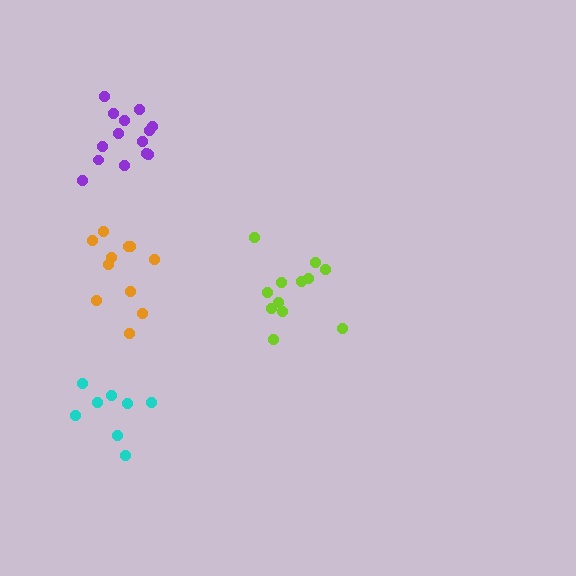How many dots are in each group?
Group 1: 8 dots, Group 2: 12 dots, Group 3: 11 dots, Group 4: 14 dots (45 total).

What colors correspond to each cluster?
The clusters are colored: cyan, lime, orange, purple.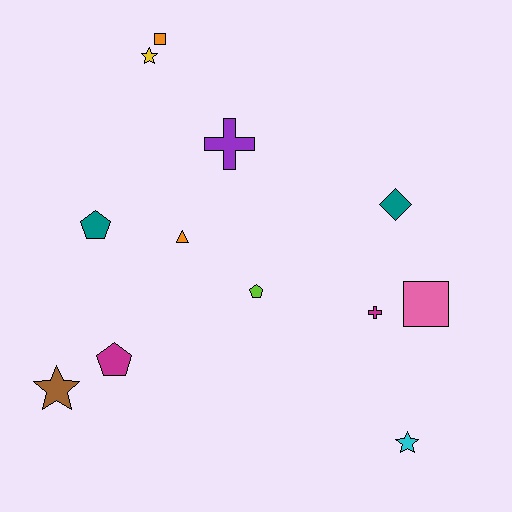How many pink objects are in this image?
There is 1 pink object.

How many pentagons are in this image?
There are 3 pentagons.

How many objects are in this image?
There are 12 objects.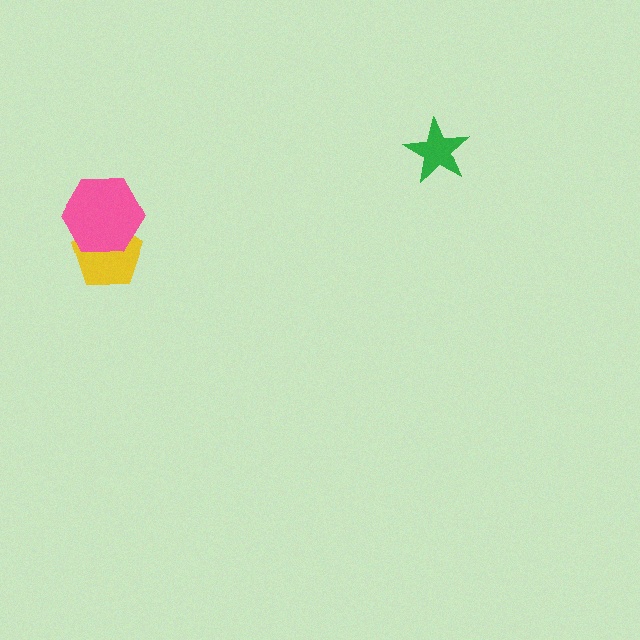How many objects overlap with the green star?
0 objects overlap with the green star.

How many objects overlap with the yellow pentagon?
1 object overlaps with the yellow pentagon.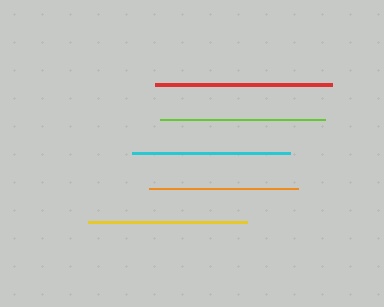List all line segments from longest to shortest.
From longest to shortest: red, lime, yellow, cyan, orange.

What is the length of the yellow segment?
The yellow segment is approximately 159 pixels long.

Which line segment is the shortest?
The orange line is the shortest at approximately 149 pixels.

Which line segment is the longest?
The red line is the longest at approximately 176 pixels.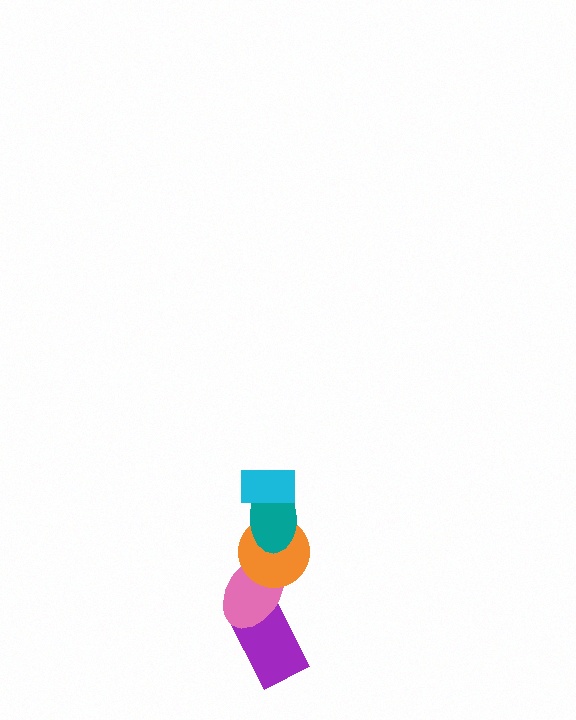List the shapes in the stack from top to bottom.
From top to bottom: the cyan rectangle, the teal ellipse, the orange circle, the pink ellipse, the purple rectangle.